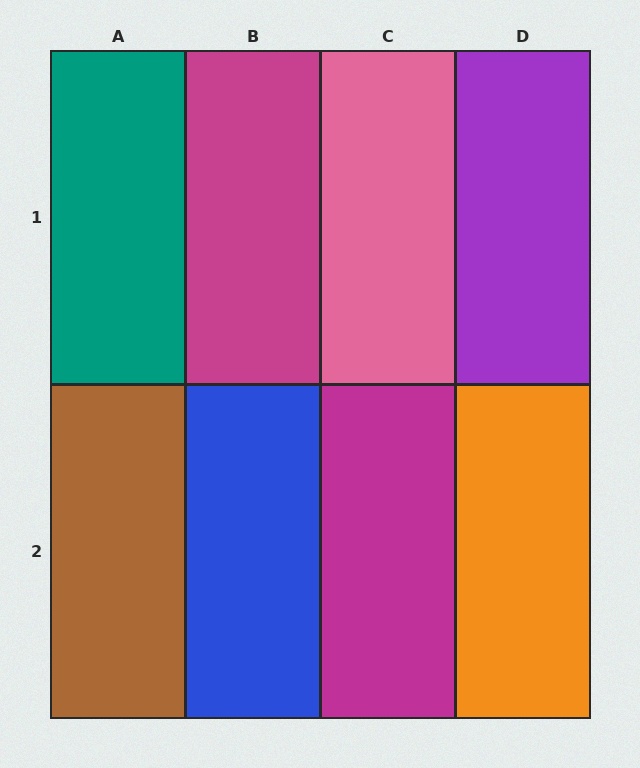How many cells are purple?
1 cell is purple.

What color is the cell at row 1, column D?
Purple.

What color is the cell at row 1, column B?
Magenta.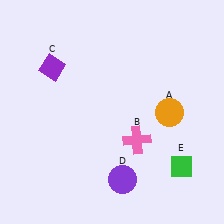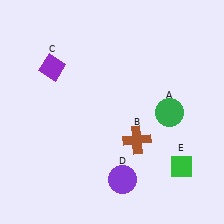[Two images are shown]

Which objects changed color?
A changed from orange to green. B changed from pink to brown.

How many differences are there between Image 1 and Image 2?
There are 2 differences between the two images.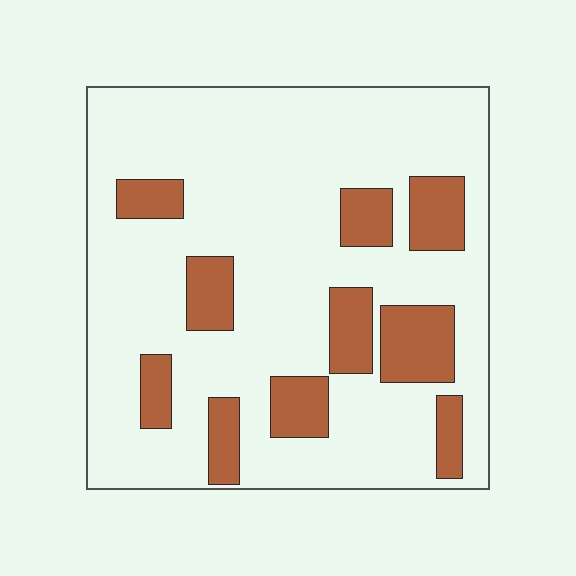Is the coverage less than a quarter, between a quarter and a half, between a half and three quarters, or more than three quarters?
Less than a quarter.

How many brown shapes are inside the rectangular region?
10.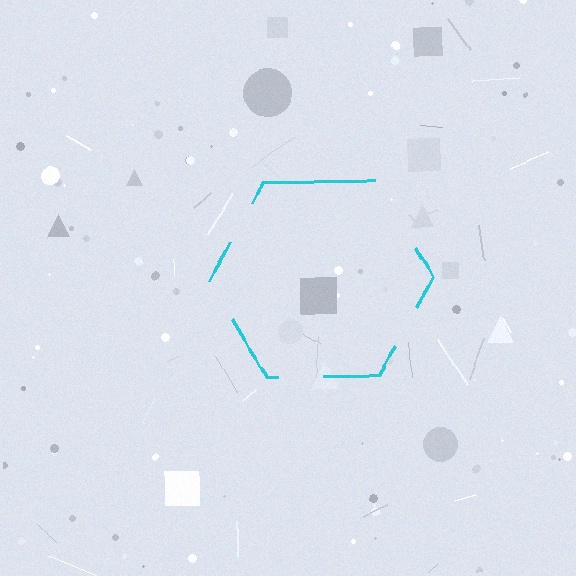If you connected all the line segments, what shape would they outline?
They would outline a hexagon.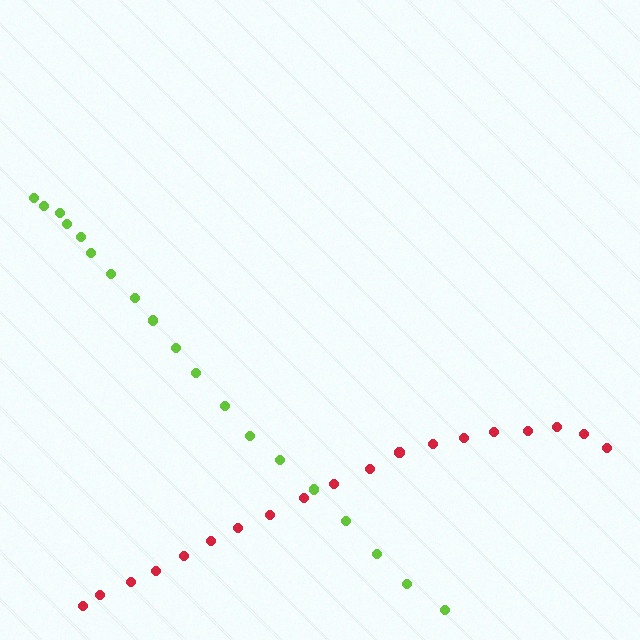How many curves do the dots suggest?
There are 2 distinct paths.